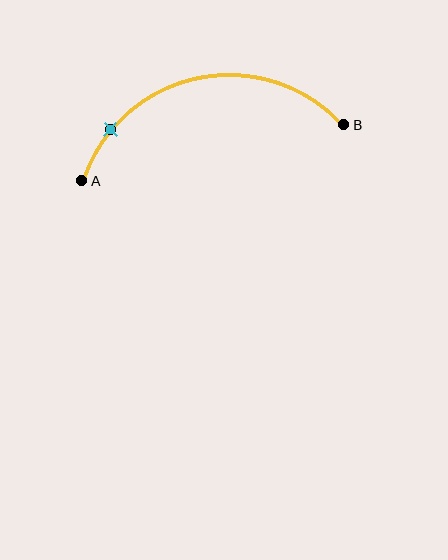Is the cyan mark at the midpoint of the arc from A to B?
No. The cyan mark lies on the arc but is closer to endpoint A. The arc midpoint would be at the point on the curve equidistant along the arc from both A and B.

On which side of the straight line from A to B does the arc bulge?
The arc bulges above the straight line connecting A and B.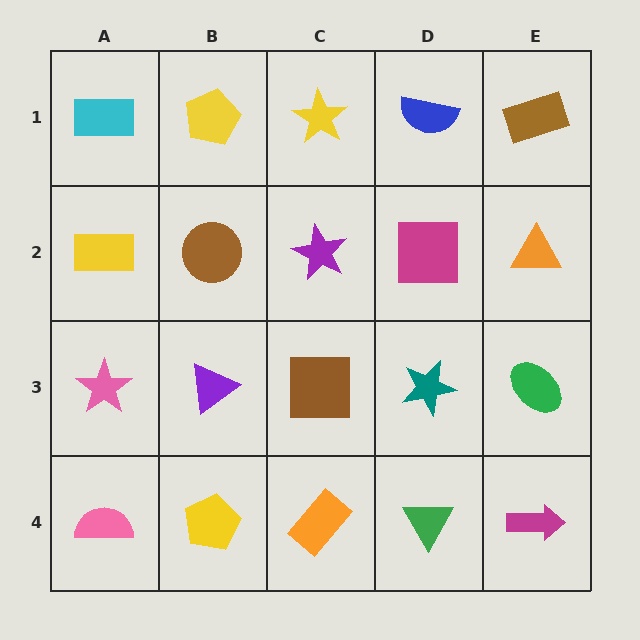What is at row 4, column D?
A green triangle.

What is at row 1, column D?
A blue semicircle.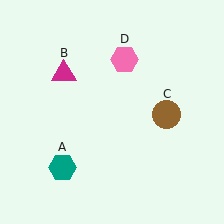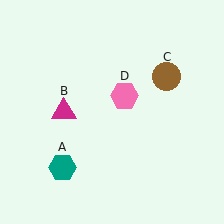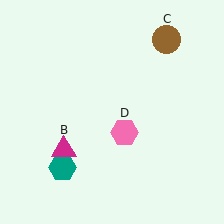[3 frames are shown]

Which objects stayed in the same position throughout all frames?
Teal hexagon (object A) remained stationary.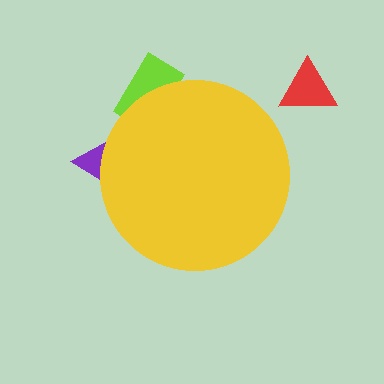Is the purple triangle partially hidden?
Yes, the purple triangle is partially hidden behind the yellow circle.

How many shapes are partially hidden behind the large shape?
2 shapes are partially hidden.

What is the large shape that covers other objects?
A yellow circle.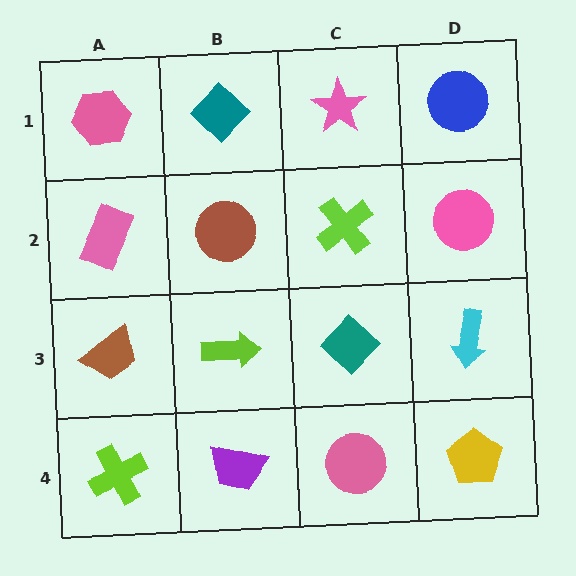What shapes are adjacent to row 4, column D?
A cyan arrow (row 3, column D), a pink circle (row 4, column C).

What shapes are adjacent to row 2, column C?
A pink star (row 1, column C), a teal diamond (row 3, column C), a brown circle (row 2, column B), a pink circle (row 2, column D).